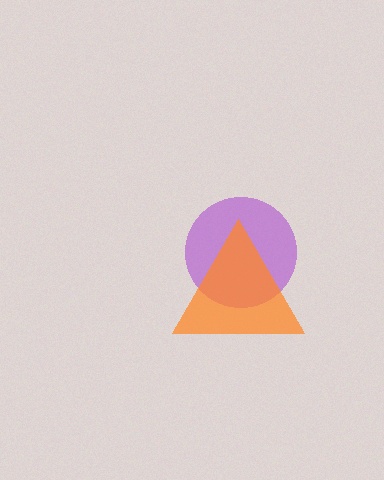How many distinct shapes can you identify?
There are 2 distinct shapes: a purple circle, an orange triangle.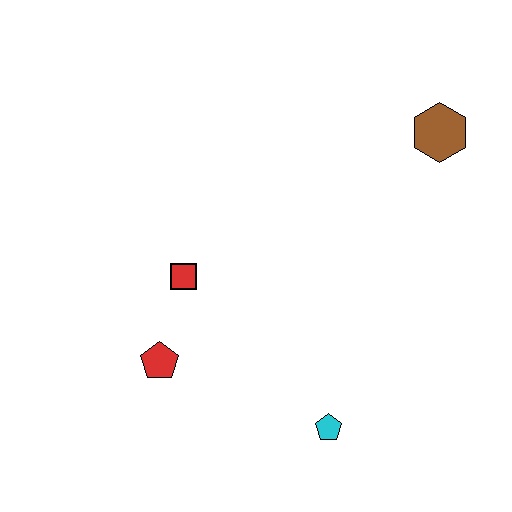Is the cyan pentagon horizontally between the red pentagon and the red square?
No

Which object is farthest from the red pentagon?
The brown hexagon is farthest from the red pentagon.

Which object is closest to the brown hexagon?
The red square is closest to the brown hexagon.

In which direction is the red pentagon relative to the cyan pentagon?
The red pentagon is to the left of the cyan pentagon.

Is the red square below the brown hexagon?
Yes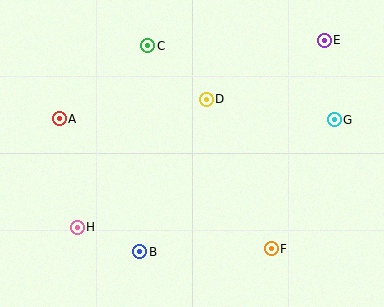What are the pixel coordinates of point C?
Point C is at (148, 46).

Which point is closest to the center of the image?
Point D at (206, 99) is closest to the center.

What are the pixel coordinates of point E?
Point E is at (324, 40).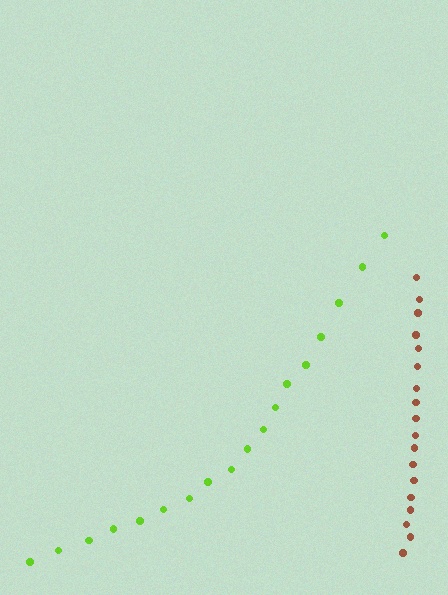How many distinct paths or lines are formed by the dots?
There are 2 distinct paths.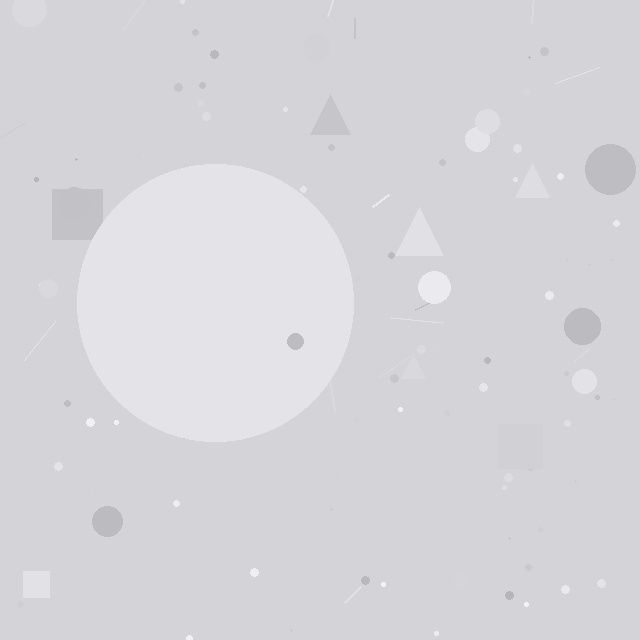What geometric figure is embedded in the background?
A circle is embedded in the background.